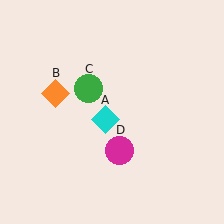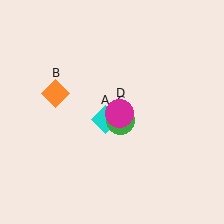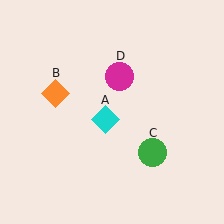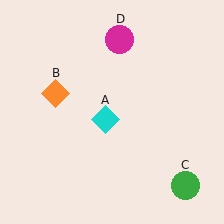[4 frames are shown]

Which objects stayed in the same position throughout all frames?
Cyan diamond (object A) and orange diamond (object B) remained stationary.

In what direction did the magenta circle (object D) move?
The magenta circle (object D) moved up.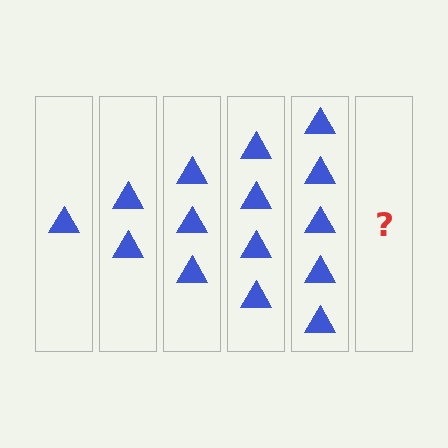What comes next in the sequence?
The next element should be 6 triangles.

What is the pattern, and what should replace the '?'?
The pattern is that each step adds one more triangle. The '?' should be 6 triangles.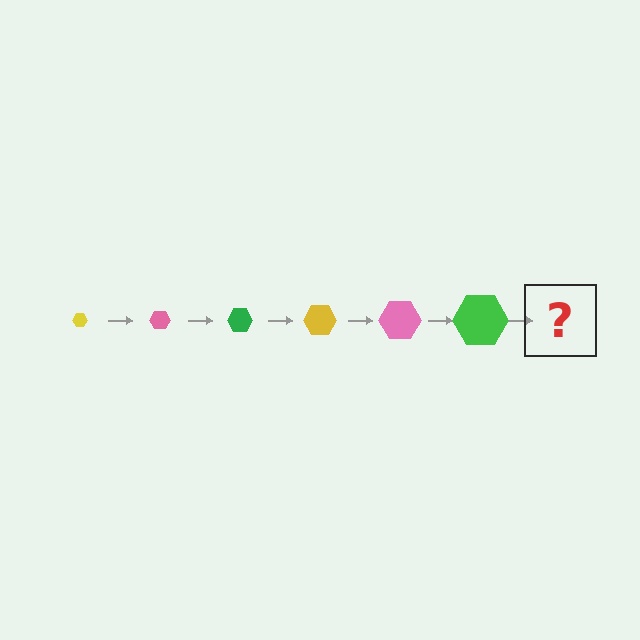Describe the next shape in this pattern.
It should be a yellow hexagon, larger than the previous one.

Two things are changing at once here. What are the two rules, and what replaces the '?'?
The two rules are that the hexagon grows larger each step and the color cycles through yellow, pink, and green. The '?' should be a yellow hexagon, larger than the previous one.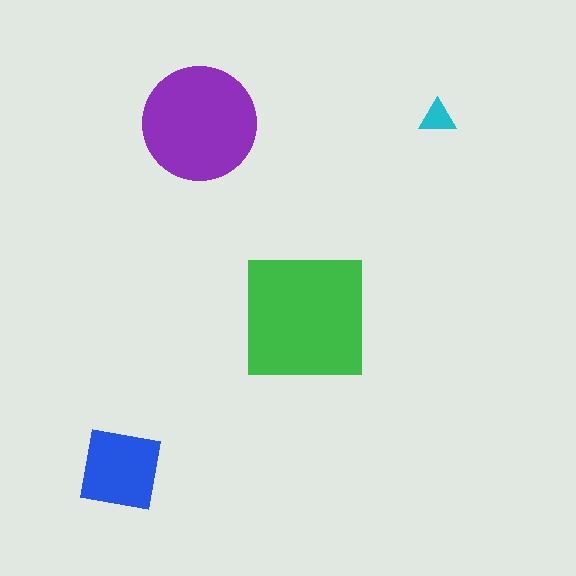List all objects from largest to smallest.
The green square, the purple circle, the blue square, the cyan triangle.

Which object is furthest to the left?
The blue square is leftmost.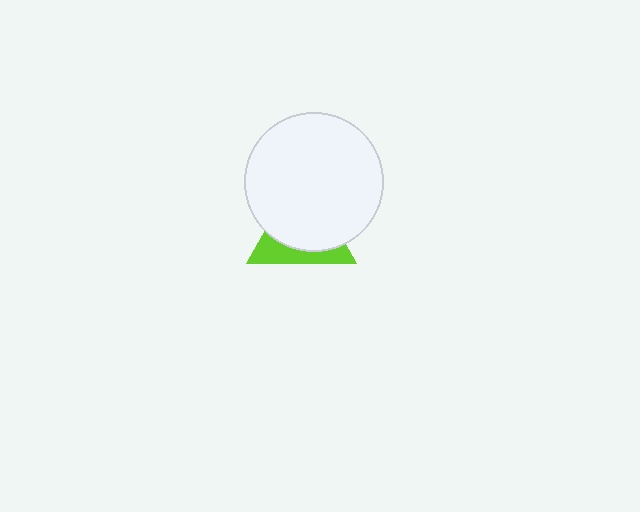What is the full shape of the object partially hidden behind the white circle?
The partially hidden object is a lime triangle.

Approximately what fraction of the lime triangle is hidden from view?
Roughly 68% of the lime triangle is hidden behind the white circle.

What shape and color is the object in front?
The object in front is a white circle.